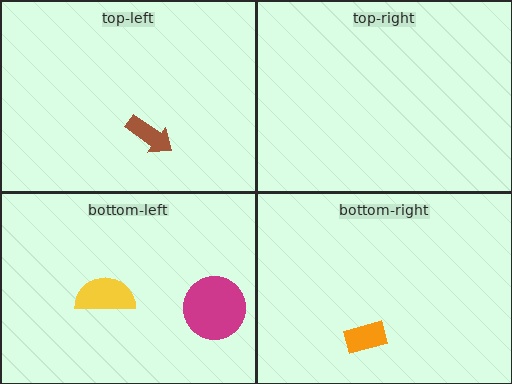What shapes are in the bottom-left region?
The yellow semicircle, the magenta circle.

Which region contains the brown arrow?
The top-left region.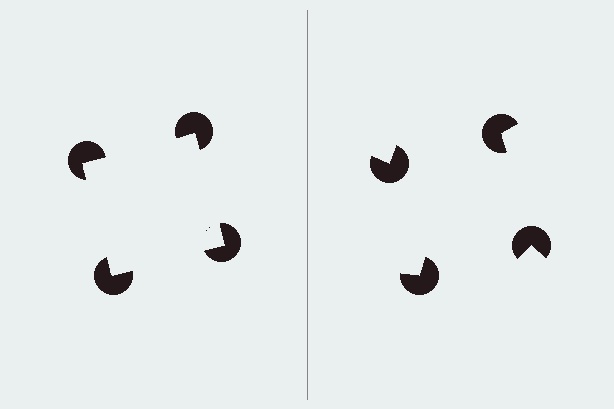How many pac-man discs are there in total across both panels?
8 — 4 on each side.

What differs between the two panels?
The pac-man discs are positioned identically on both sides; only the wedge orientations differ. On the left they align to a square; on the right they are misaligned.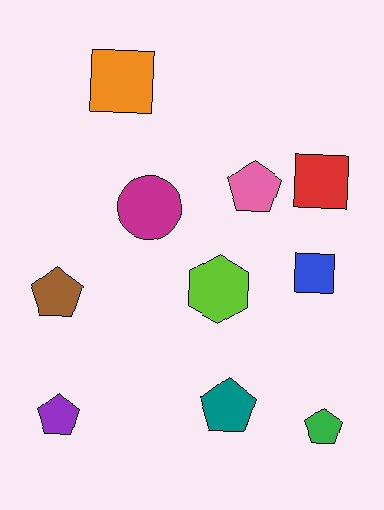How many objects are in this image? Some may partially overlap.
There are 10 objects.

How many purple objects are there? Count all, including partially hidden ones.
There is 1 purple object.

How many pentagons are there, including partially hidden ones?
There are 5 pentagons.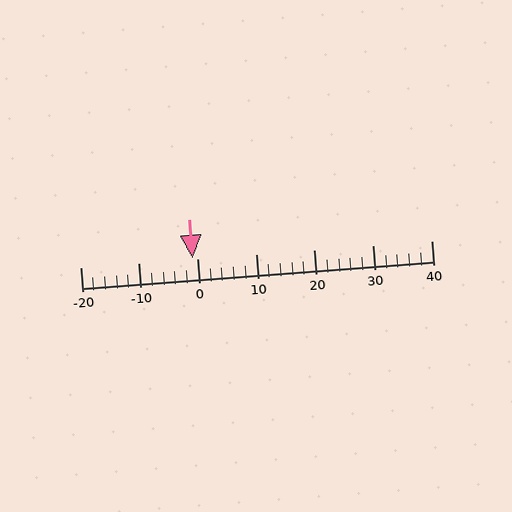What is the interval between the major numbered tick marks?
The major tick marks are spaced 10 units apart.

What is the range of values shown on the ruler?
The ruler shows values from -20 to 40.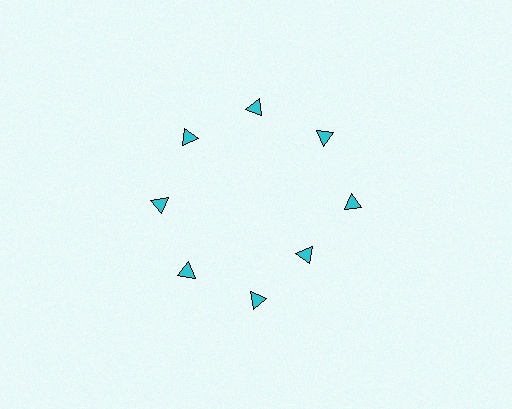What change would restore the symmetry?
The symmetry would be restored by moving it outward, back onto the ring so that all 8 triangles sit at equal angles and equal distance from the center.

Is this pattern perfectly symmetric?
No. The 8 cyan triangles are arranged in a ring, but one element near the 4 o'clock position is pulled inward toward the center, breaking the 8-fold rotational symmetry.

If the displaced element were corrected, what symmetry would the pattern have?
It would have 8-fold rotational symmetry — the pattern would map onto itself every 45 degrees.